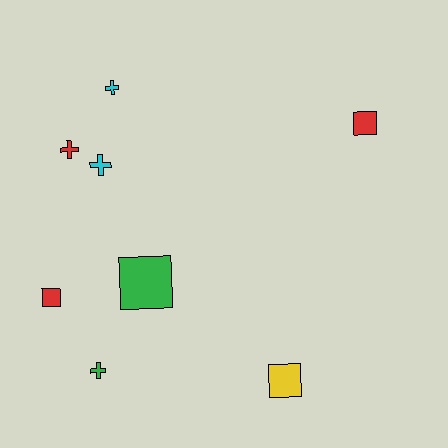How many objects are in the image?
There are 8 objects.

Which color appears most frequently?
Red, with 3 objects.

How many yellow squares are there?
There is 1 yellow square.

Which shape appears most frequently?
Square, with 4 objects.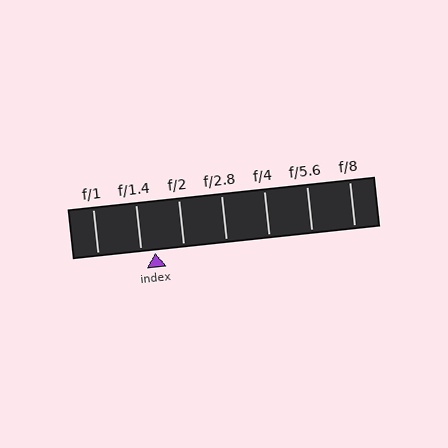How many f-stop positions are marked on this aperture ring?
There are 7 f-stop positions marked.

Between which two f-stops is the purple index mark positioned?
The index mark is between f/1.4 and f/2.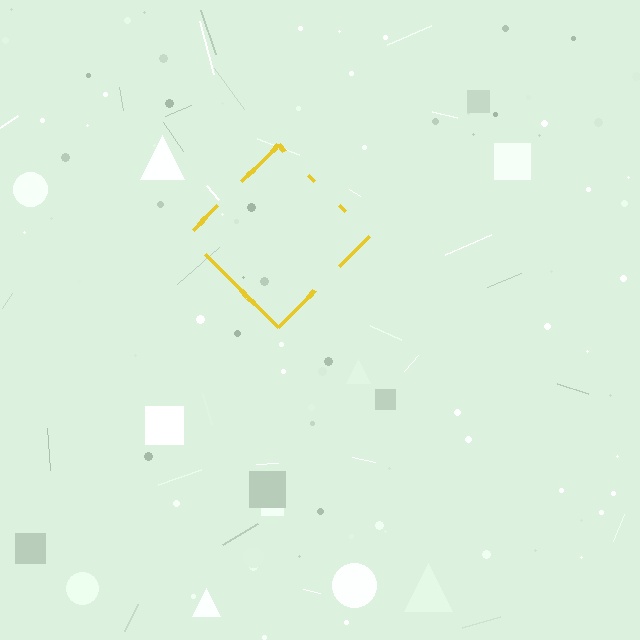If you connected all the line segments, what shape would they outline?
They would outline a diamond.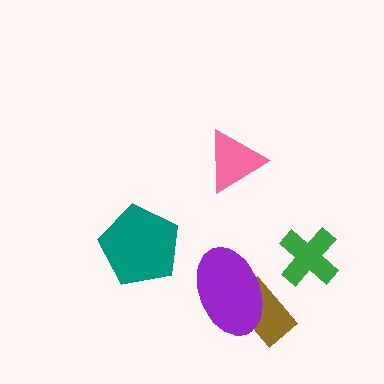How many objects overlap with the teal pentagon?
0 objects overlap with the teal pentagon.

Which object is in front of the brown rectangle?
The purple ellipse is in front of the brown rectangle.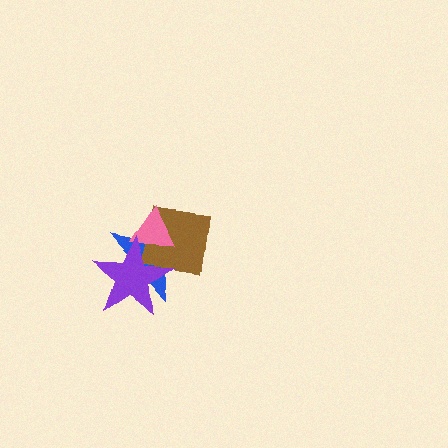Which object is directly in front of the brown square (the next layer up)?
The pink triangle is directly in front of the brown square.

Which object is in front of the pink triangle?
The purple star is in front of the pink triangle.